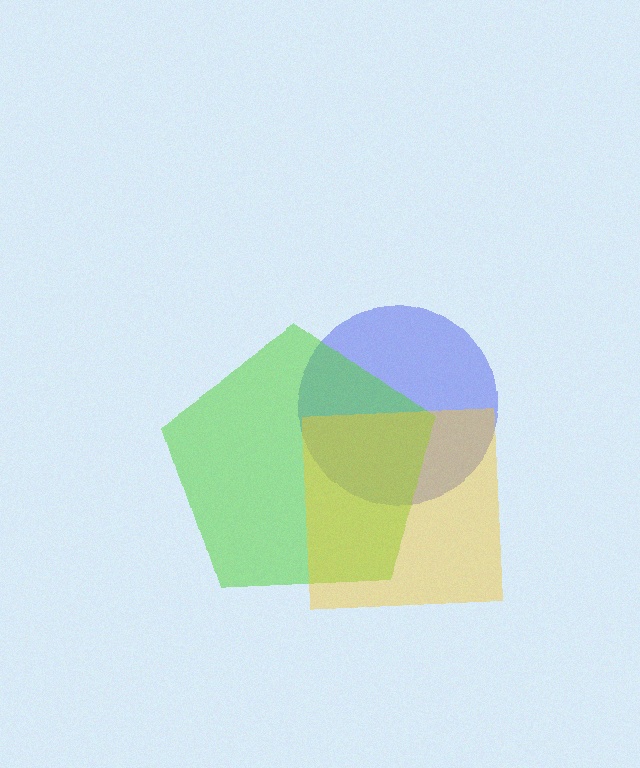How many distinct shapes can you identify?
There are 3 distinct shapes: a blue circle, a lime pentagon, a yellow square.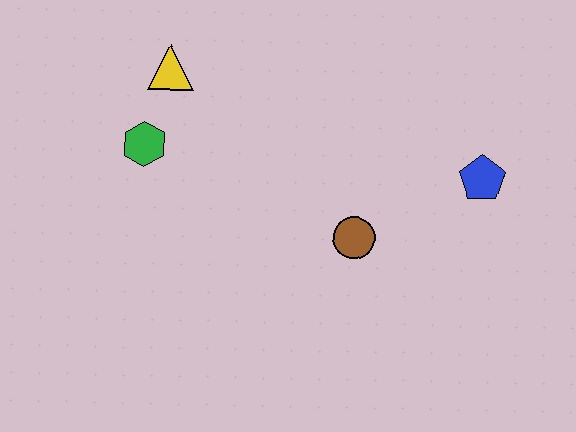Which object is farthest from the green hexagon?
The blue pentagon is farthest from the green hexagon.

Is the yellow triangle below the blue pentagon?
No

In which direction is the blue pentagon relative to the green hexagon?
The blue pentagon is to the right of the green hexagon.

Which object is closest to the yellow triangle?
The green hexagon is closest to the yellow triangle.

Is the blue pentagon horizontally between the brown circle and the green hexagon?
No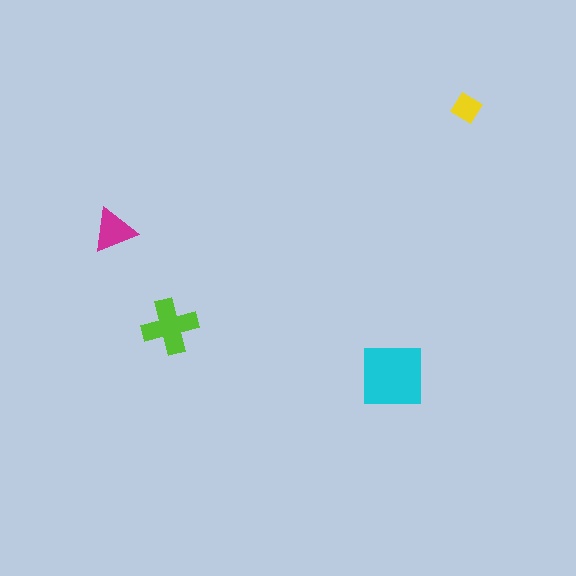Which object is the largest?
The cyan square.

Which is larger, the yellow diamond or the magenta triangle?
The magenta triangle.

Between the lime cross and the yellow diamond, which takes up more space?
The lime cross.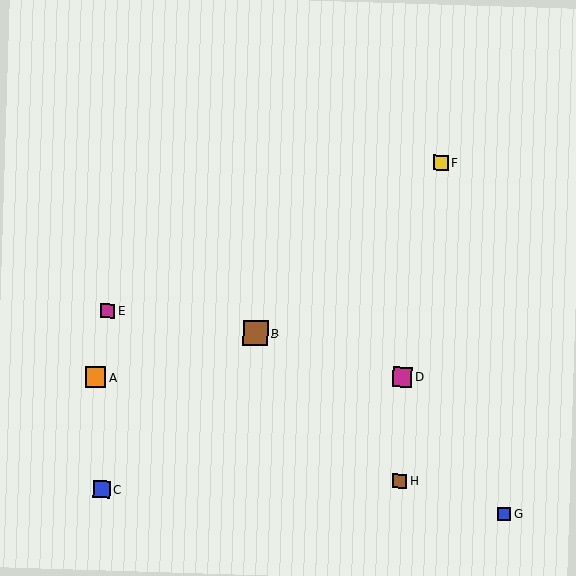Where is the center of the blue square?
The center of the blue square is at (504, 514).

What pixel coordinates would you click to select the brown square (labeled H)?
Click at (400, 481) to select the brown square H.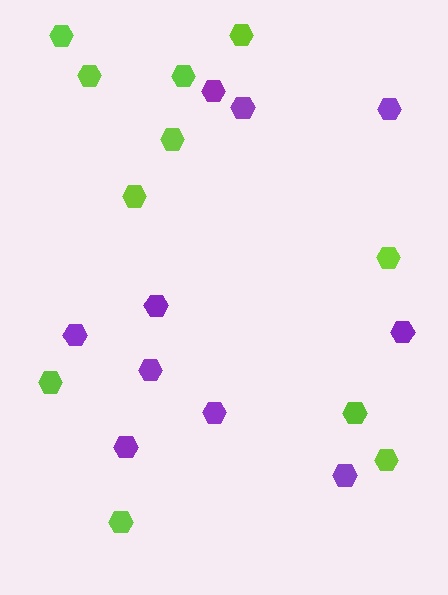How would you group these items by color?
There are 2 groups: one group of purple hexagons (10) and one group of lime hexagons (11).